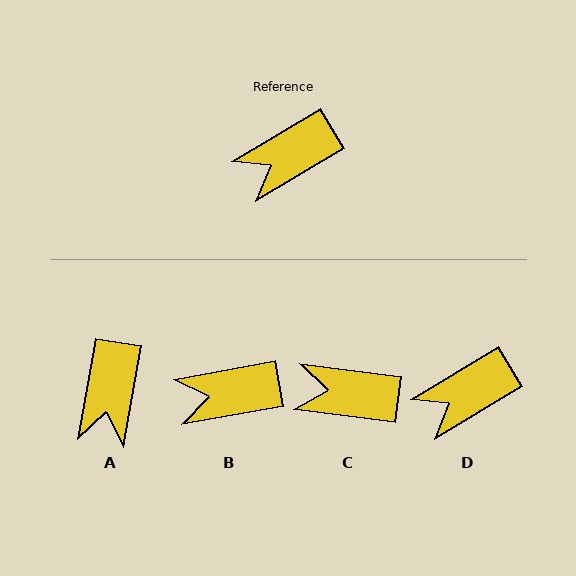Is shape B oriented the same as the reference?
No, it is off by about 21 degrees.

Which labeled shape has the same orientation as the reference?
D.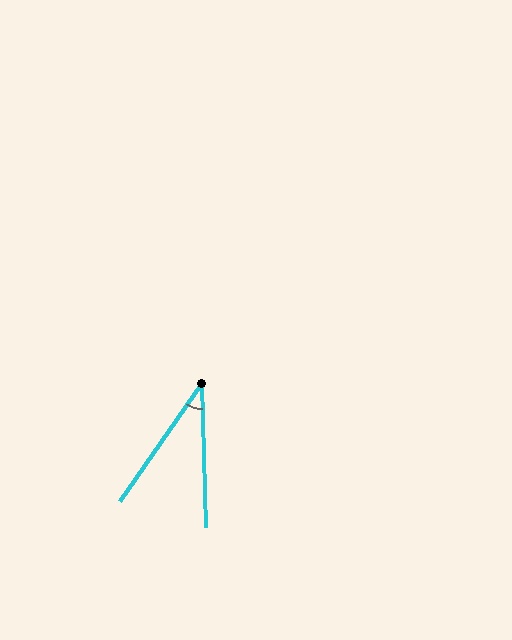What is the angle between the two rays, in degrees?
Approximately 36 degrees.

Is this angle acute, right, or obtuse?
It is acute.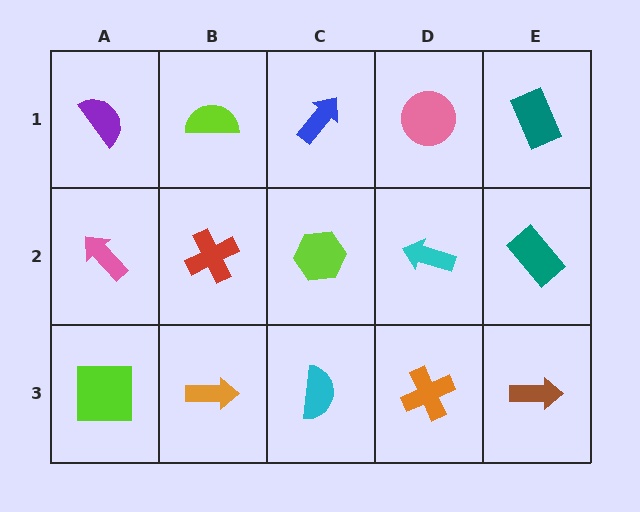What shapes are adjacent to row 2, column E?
A teal rectangle (row 1, column E), a brown arrow (row 3, column E), a cyan arrow (row 2, column D).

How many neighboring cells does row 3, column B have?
3.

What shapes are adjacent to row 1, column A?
A pink arrow (row 2, column A), a lime semicircle (row 1, column B).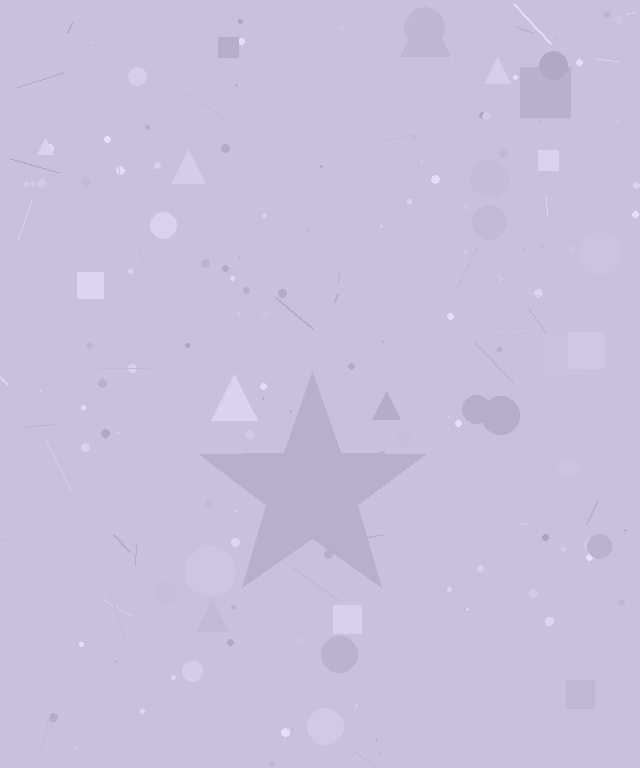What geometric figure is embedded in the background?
A star is embedded in the background.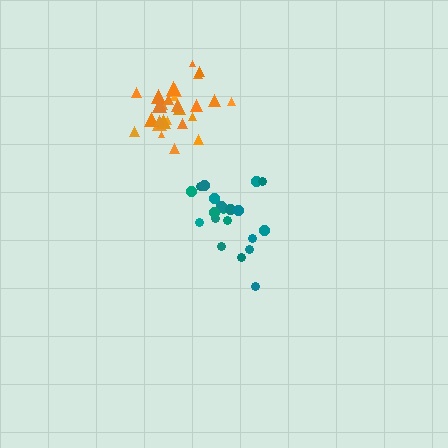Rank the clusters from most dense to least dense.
orange, teal.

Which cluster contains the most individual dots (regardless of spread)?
Orange (28).